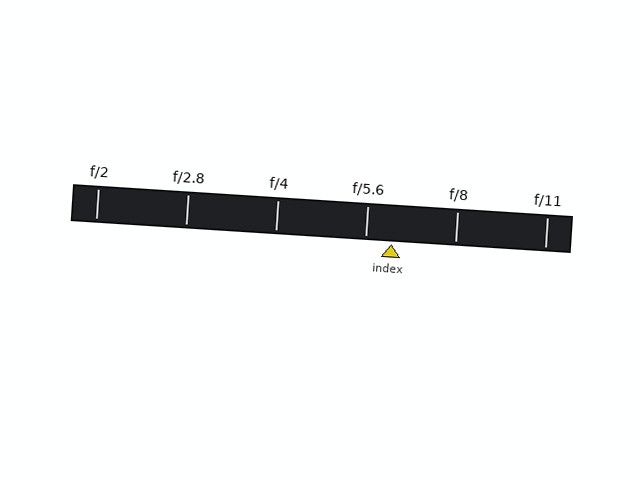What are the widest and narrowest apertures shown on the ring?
The widest aperture shown is f/2 and the narrowest is f/11.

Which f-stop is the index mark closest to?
The index mark is closest to f/5.6.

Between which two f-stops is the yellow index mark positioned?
The index mark is between f/5.6 and f/8.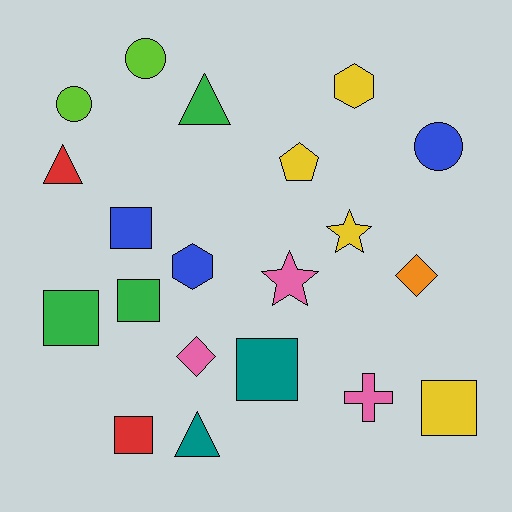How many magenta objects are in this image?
There are no magenta objects.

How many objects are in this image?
There are 20 objects.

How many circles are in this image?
There are 3 circles.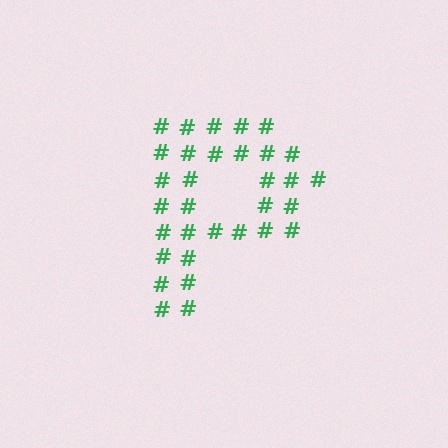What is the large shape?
The large shape is the letter P.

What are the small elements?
The small elements are hash symbols.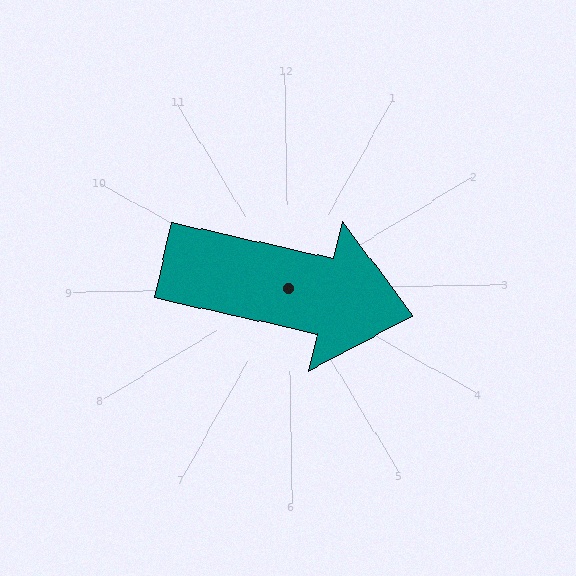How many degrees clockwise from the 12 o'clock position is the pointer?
Approximately 103 degrees.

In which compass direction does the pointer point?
East.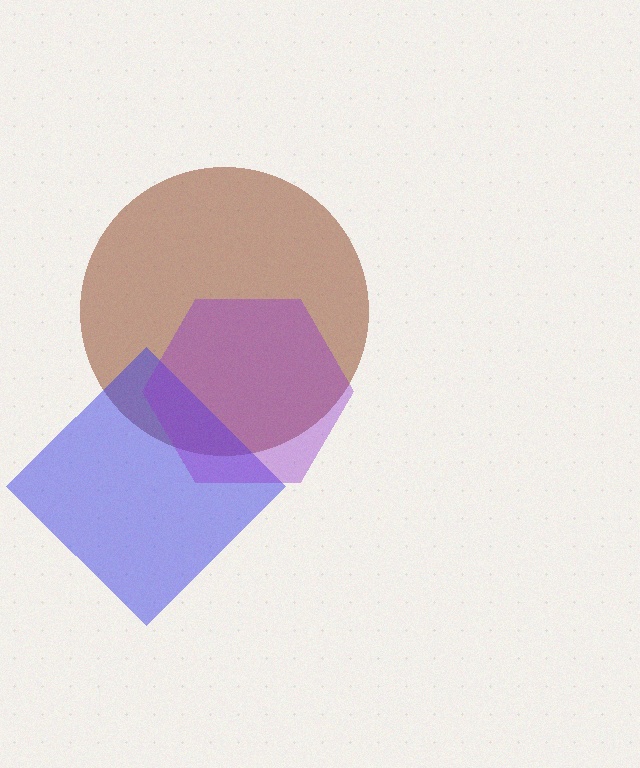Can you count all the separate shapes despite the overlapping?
Yes, there are 3 separate shapes.